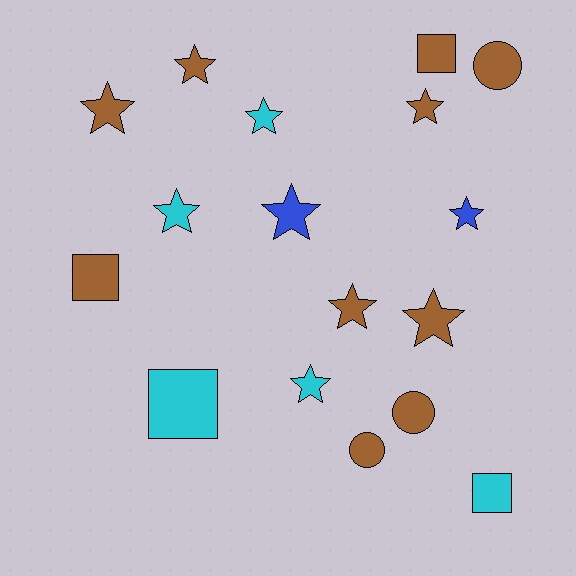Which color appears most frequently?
Brown, with 10 objects.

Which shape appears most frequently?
Star, with 10 objects.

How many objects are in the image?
There are 17 objects.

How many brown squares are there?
There are 2 brown squares.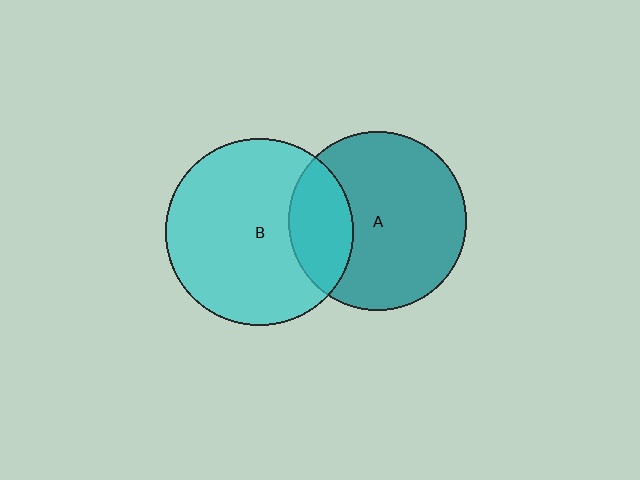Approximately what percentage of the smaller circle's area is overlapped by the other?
Approximately 25%.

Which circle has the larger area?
Circle B (cyan).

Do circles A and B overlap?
Yes.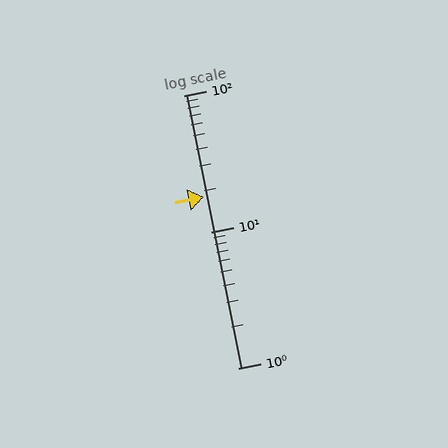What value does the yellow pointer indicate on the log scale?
The pointer indicates approximately 18.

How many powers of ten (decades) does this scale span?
The scale spans 2 decades, from 1 to 100.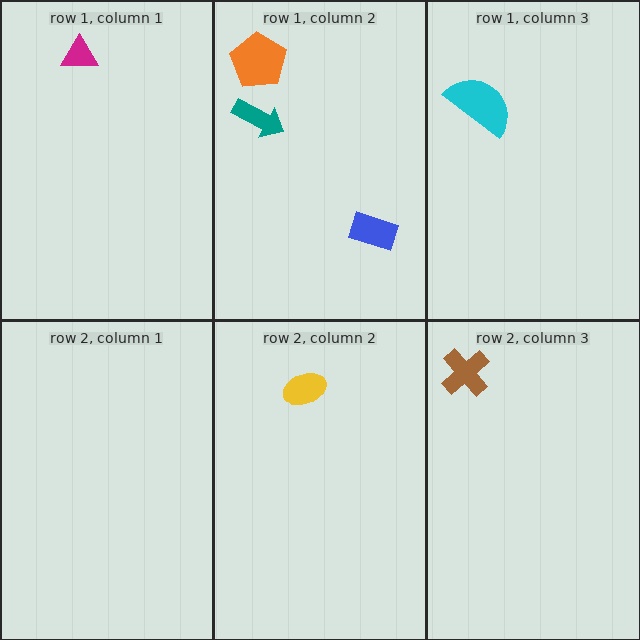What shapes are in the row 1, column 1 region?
The magenta triangle.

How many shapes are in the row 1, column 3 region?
1.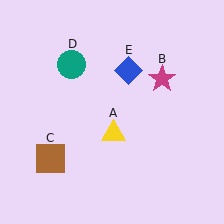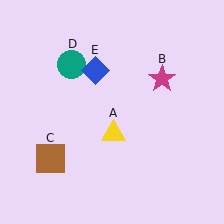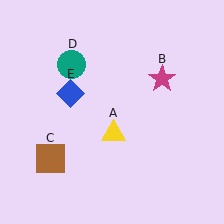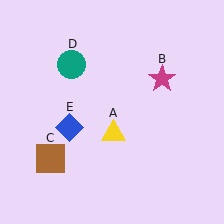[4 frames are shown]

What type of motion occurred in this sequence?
The blue diamond (object E) rotated counterclockwise around the center of the scene.